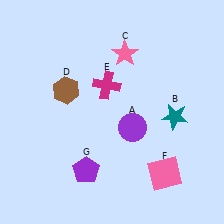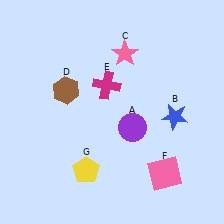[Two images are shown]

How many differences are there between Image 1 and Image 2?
There are 2 differences between the two images.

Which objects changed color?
B changed from teal to blue. G changed from purple to yellow.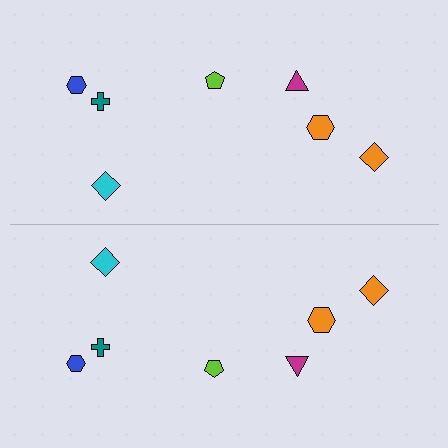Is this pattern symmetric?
Yes, this pattern has bilateral (reflection) symmetry.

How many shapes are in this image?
There are 14 shapes in this image.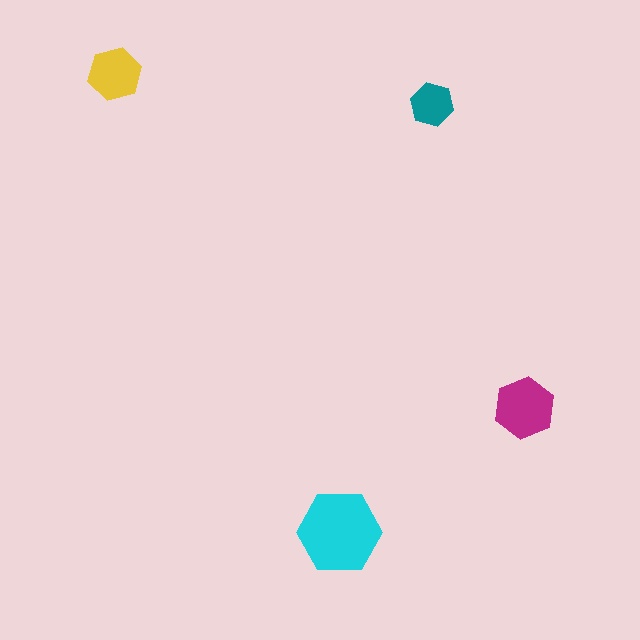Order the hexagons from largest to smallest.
the cyan one, the magenta one, the yellow one, the teal one.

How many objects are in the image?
There are 4 objects in the image.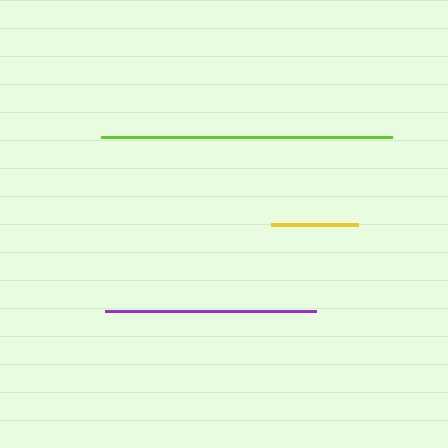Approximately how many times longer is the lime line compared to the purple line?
The lime line is approximately 1.4 times the length of the purple line.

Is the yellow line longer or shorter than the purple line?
The purple line is longer than the yellow line.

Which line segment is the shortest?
The yellow line is the shortest at approximately 87 pixels.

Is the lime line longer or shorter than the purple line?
The lime line is longer than the purple line.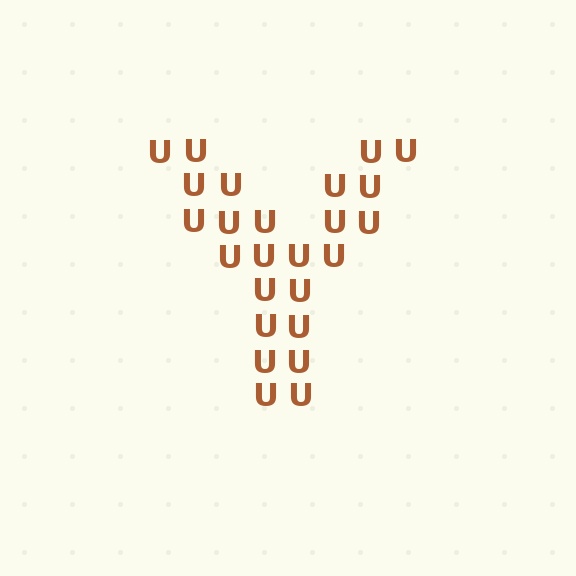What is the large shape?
The large shape is the letter Y.